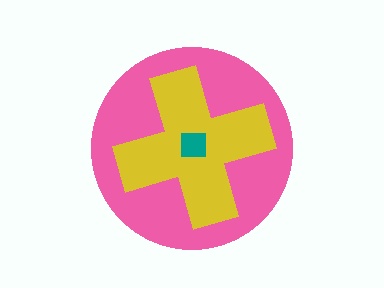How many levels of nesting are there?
3.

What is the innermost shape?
The teal square.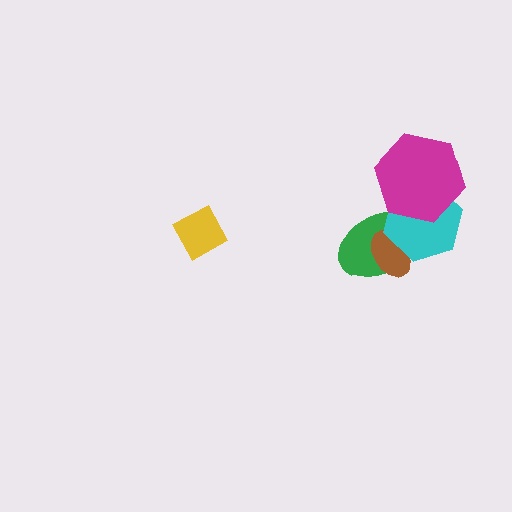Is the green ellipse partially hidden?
Yes, it is partially covered by another shape.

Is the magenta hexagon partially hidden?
No, no other shape covers it.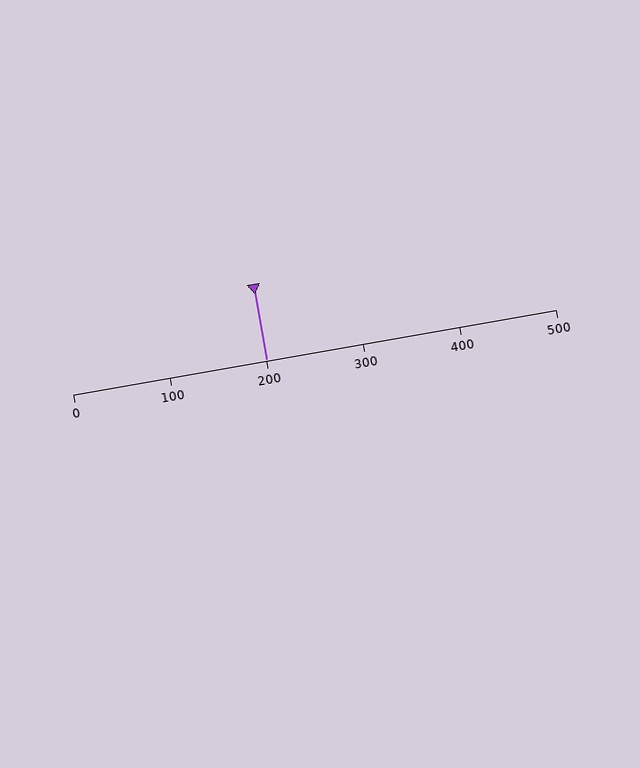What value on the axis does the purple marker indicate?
The marker indicates approximately 200.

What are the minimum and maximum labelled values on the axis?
The axis runs from 0 to 500.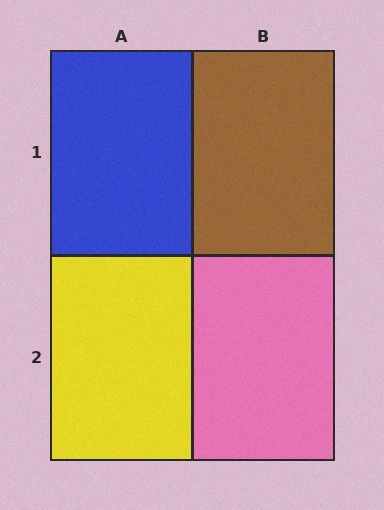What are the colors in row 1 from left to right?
Blue, brown.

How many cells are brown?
1 cell is brown.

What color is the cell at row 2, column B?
Pink.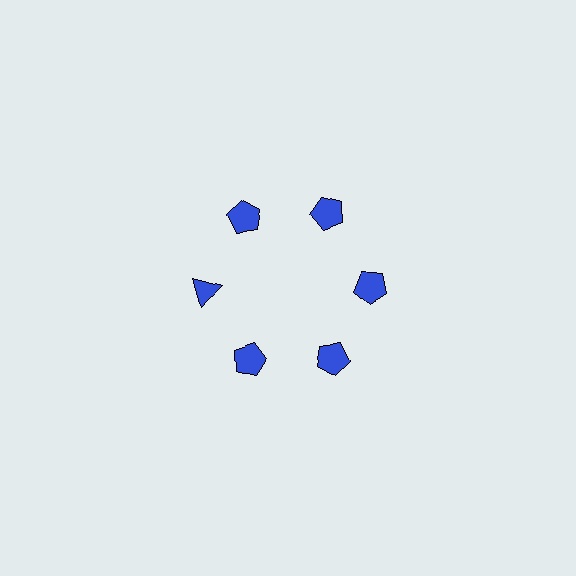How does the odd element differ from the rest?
It has a different shape: triangle instead of pentagon.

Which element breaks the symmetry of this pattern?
The blue triangle at roughly the 9 o'clock position breaks the symmetry. All other shapes are blue pentagons.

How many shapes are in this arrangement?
There are 6 shapes arranged in a ring pattern.